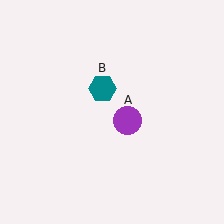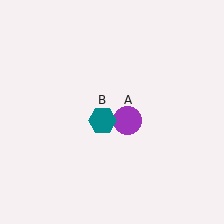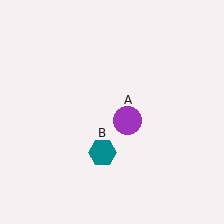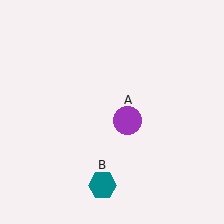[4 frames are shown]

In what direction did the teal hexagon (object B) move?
The teal hexagon (object B) moved down.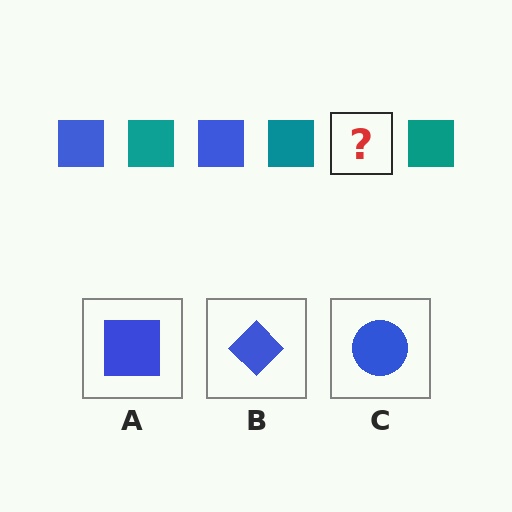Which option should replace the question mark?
Option A.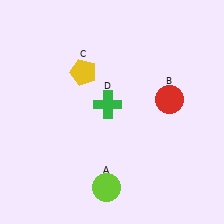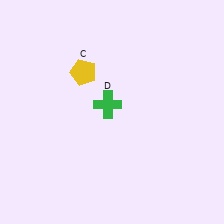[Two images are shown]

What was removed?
The lime circle (A), the red circle (B) were removed in Image 2.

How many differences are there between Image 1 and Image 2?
There are 2 differences between the two images.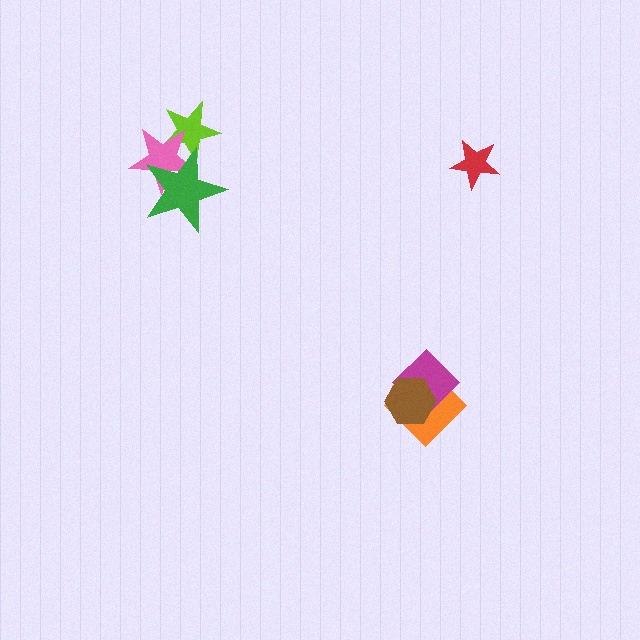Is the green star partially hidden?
No, no other shape covers it.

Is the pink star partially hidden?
Yes, it is partially covered by another shape.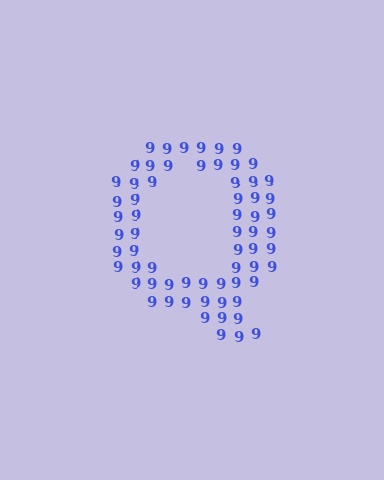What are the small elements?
The small elements are digit 9's.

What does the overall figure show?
The overall figure shows the letter Q.